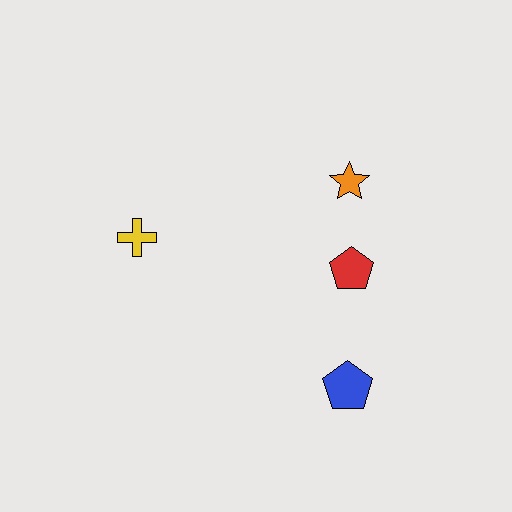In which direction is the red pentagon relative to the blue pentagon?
The red pentagon is above the blue pentagon.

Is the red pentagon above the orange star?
No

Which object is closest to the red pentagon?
The orange star is closest to the red pentagon.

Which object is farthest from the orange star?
The yellow cross is farthest from the orange star.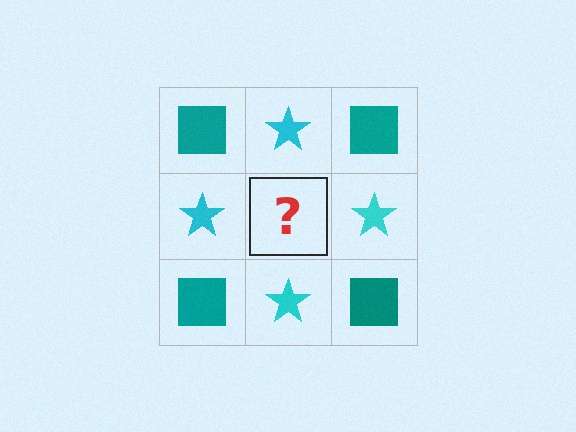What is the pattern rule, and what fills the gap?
The rule is that it alternates teal square and cyan star in a checkerboard pattern. The gap should be filled with a teal square.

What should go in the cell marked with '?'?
The missing cell should contain a teal square.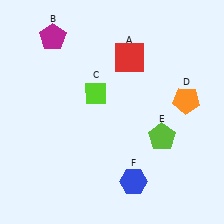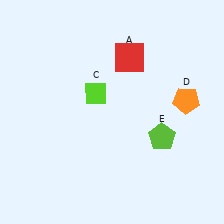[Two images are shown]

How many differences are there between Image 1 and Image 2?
There are 2 differences between the two images.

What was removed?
The blue hexagon (F), the magenta pentagon (B) were removed in Image 2.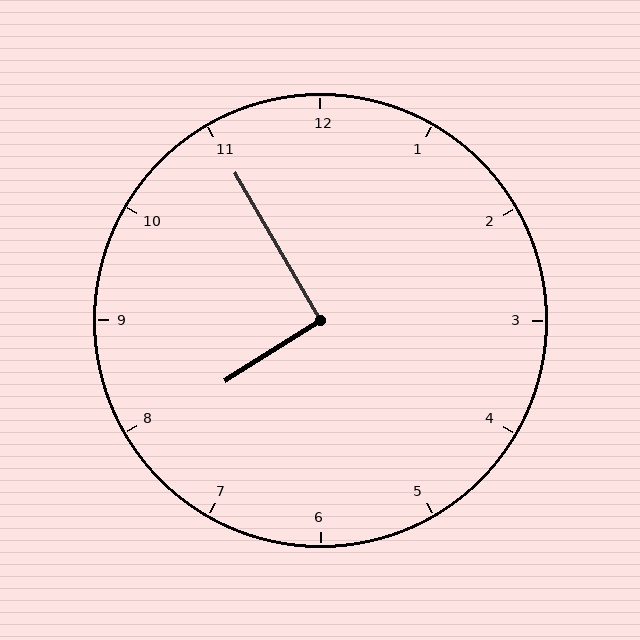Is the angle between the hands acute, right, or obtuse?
It is right.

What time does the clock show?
7:55.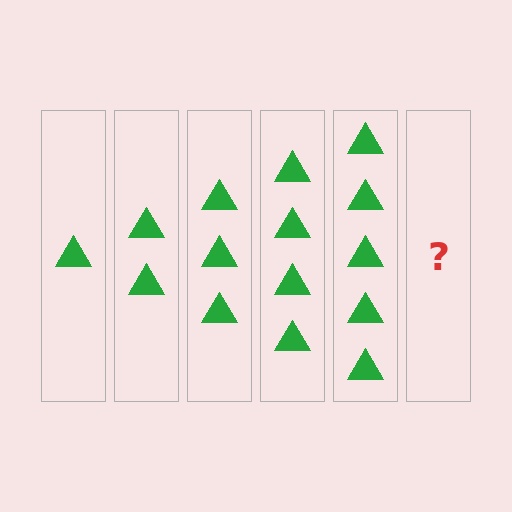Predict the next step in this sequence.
The next step is 6 triangles.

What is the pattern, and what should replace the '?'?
The pattern is that each step adds one more triangle. The '?' should be 6 triangles.